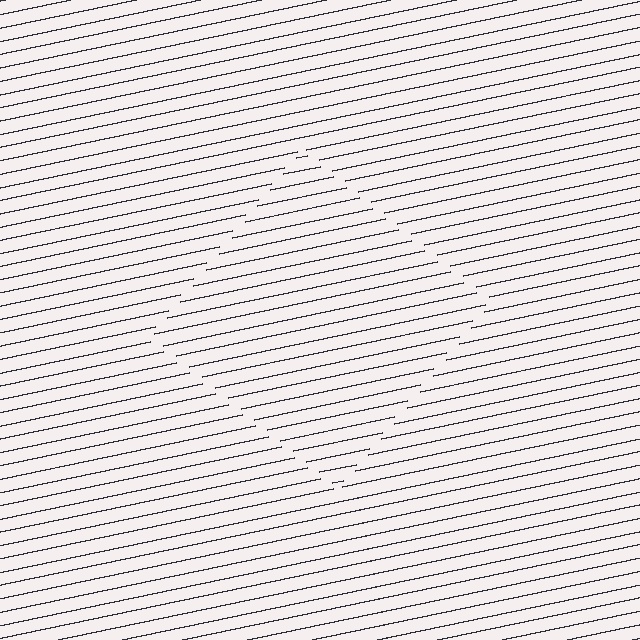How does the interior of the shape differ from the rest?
The interior of the shape contains the same grating, shifted by half a period — the contour is defined by the phase discontinuity where line-ends from the inner and outer gratings abut.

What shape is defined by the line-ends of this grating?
An illusory square. The interior of the shape contains the same grating, shifted by half a period — the contour is defined by the phase discontinuity where line-ends from the inner and outer gratings abut.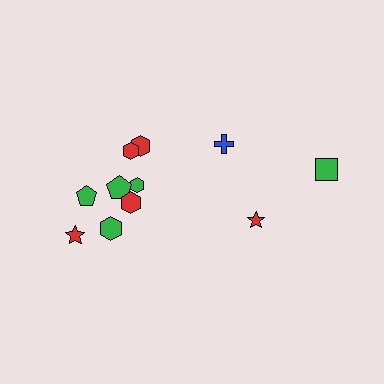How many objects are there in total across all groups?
There are 11 objects.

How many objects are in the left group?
There are 8 objects.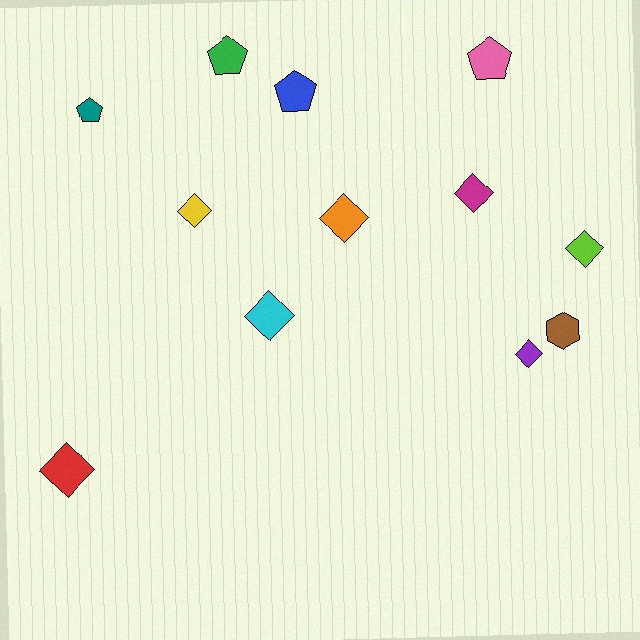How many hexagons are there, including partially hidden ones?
There is 1 hexagon.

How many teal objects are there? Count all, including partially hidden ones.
There is 1 teal object.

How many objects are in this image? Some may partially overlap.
There are 12 objects.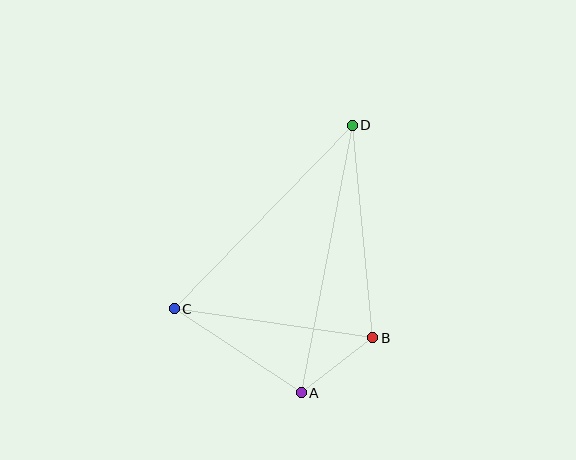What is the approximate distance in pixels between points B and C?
The distance between B and C is approximately 201 pixels.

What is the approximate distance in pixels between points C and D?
The distance between C and D is approximately 256 pixels.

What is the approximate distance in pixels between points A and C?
The distance between A and C is approximately 152 pixels.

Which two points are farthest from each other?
Points A and D are farthest from each other.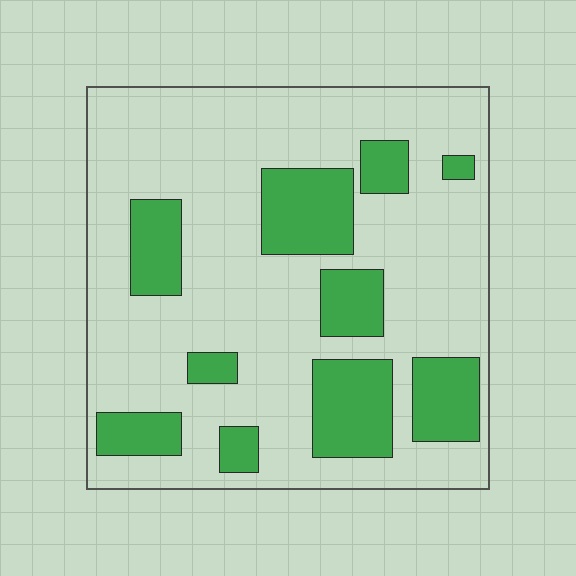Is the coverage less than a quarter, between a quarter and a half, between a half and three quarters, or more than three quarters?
Between a quarter and a half.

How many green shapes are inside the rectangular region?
10.